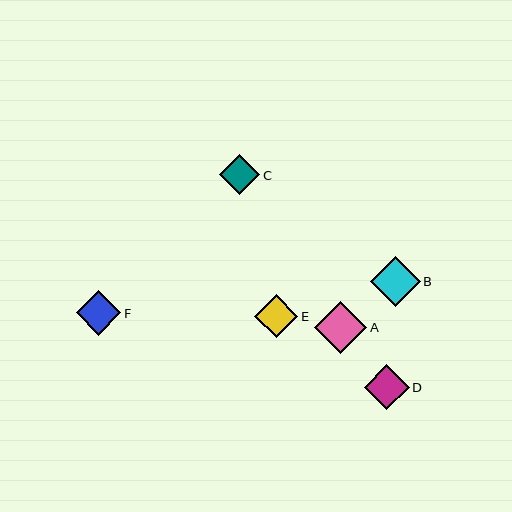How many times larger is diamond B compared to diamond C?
Diamond B is approximately 1.2 times the size of diamond C.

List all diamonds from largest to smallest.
From largest to smallest: A, B, F, D, E, C.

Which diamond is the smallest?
Diamond C is the smallest with a size of approximately 40 pixels.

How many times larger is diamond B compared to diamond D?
Diamond B is approximately 1.1 times the size of diamond D.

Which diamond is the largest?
Diamond A is the largest with a size of approximately 53 pixels.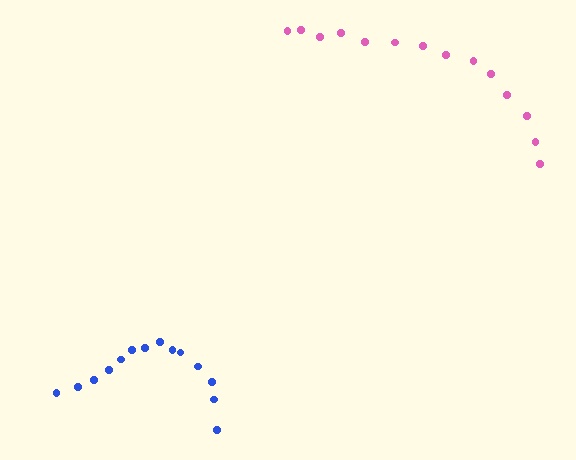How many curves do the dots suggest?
There are 2 distinct paths.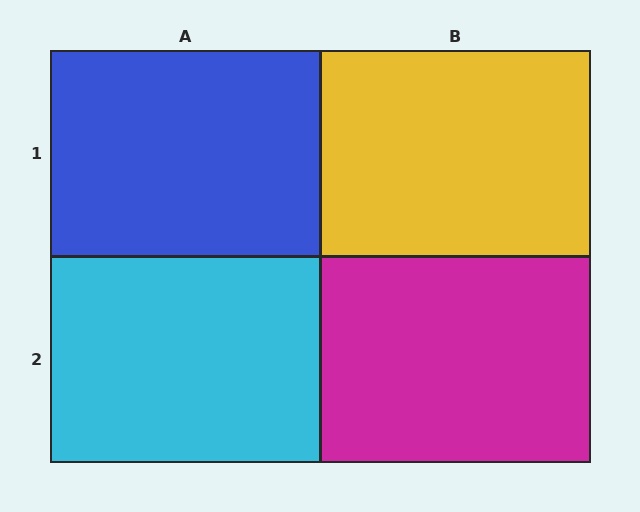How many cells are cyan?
1 cell is cyan.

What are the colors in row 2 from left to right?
Cyan, magenta.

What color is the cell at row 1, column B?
Yellow.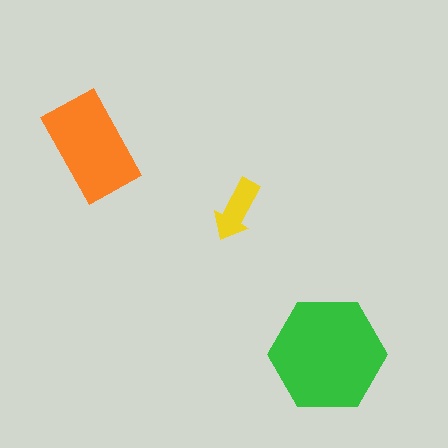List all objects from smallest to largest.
The yellow arrow, the orange rectangle, the green hexagon.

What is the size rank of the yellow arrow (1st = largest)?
3rd.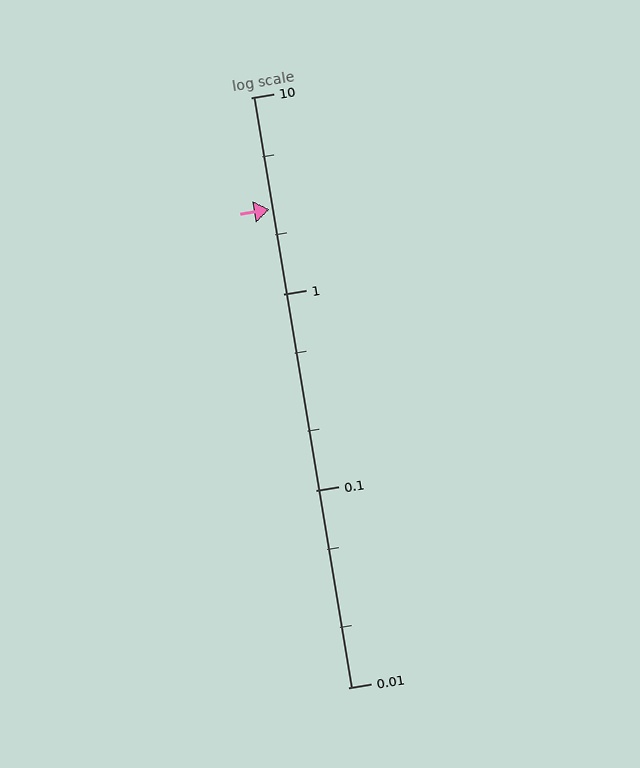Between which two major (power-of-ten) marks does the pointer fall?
The pointer is between 1 and 10.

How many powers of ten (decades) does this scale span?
The scale spans 3 decades, from 0.01 to 10.